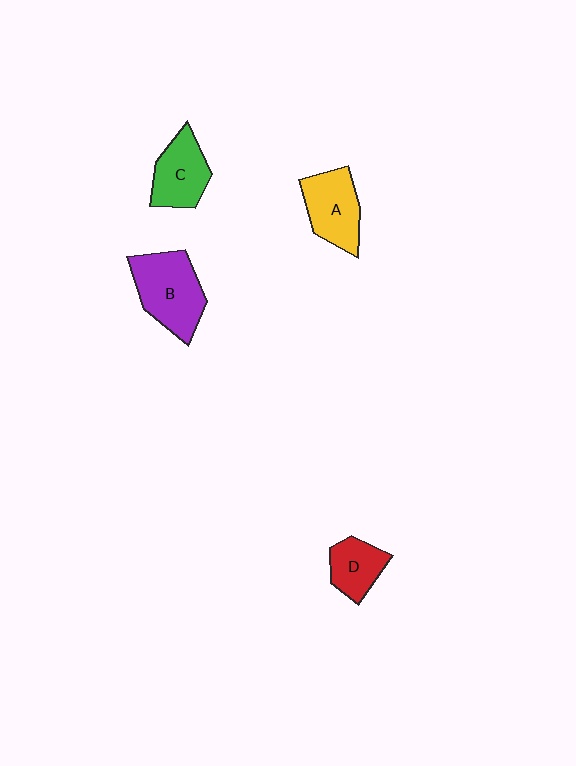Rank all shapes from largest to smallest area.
From largest to smallest: B (purple), A (yellow), C (green), D (red).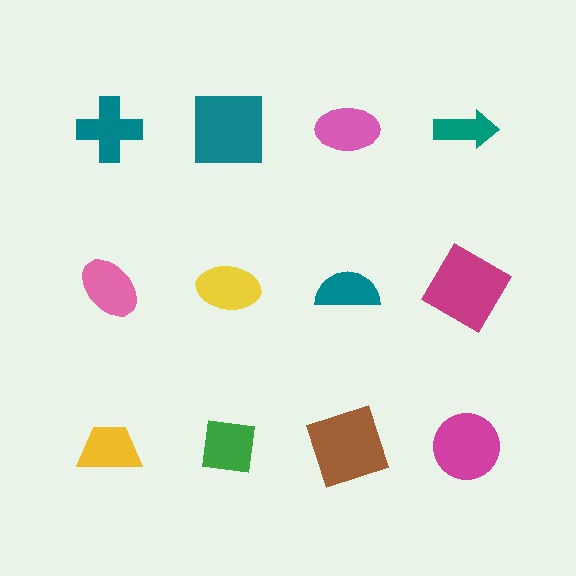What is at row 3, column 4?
A magenta circle.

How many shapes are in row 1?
4 shapes.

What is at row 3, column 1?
A yellow trapezoid.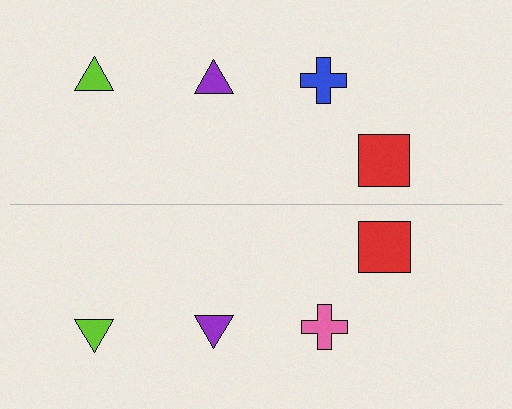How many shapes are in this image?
There are 8 shapes in this image.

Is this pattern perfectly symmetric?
No, the pattern is not perfectly symmetric. The pink cross on the bottom side breaks the symmetry — its mirror counterpart is blue.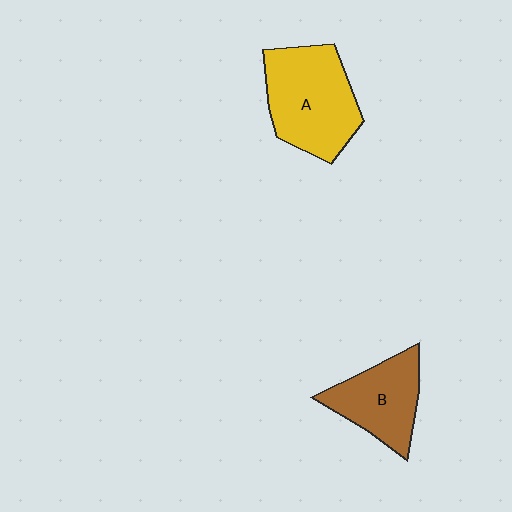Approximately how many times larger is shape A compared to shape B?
Approximately 1.4 times.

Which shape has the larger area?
Shape A (yellow).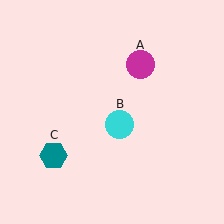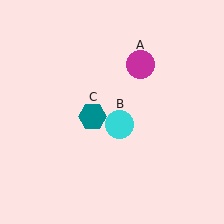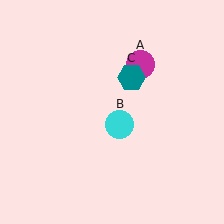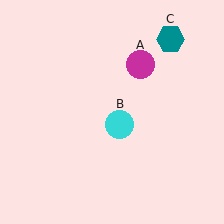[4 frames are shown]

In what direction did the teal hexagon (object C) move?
The teal hexagon (object C) moved up and to the right.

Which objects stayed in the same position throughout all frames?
Magenta circle (object A) and cyan circle (object B) remained stationary.